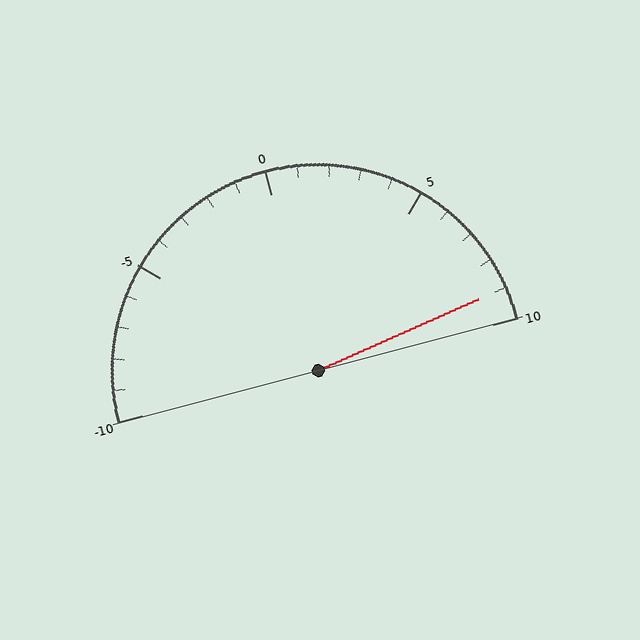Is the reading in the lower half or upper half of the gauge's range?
The reading is in the upper half of the range (-10 to 10).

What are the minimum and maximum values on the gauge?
The gauge ranges from -10 to 10.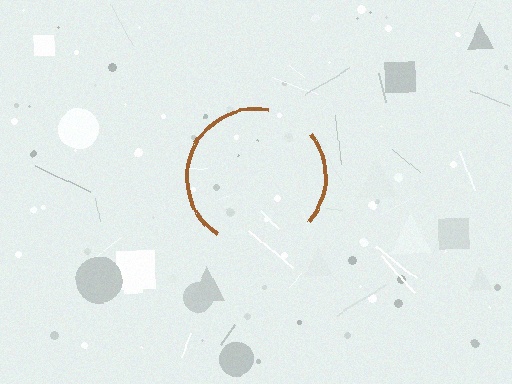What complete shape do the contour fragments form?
The contour fragments form a circle.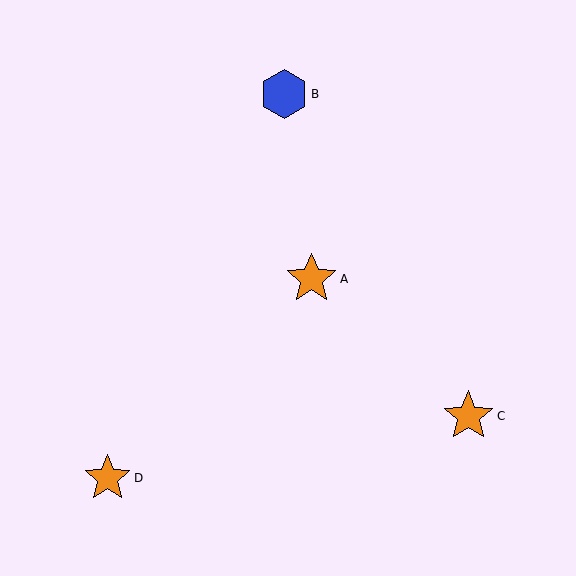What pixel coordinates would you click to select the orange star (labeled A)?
Click at (311, 279) to select the orange star A.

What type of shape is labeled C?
Shape C is an orange star.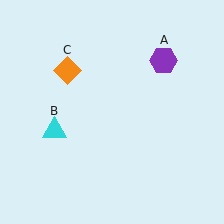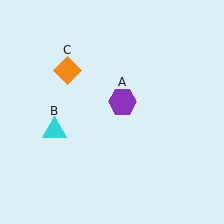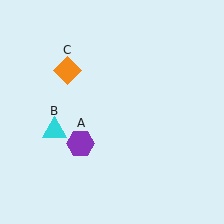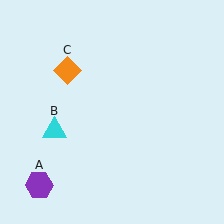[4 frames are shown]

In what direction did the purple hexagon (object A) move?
The purple hexagon (object A) moved down and to the left.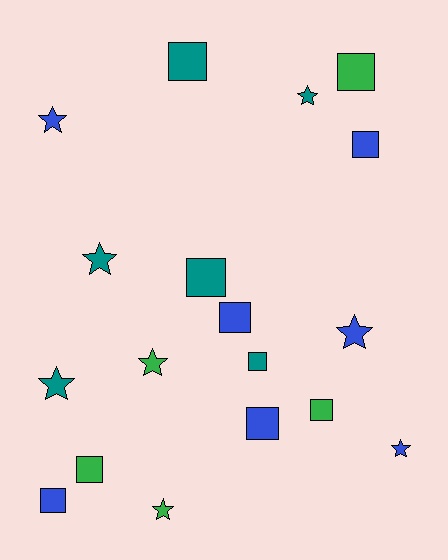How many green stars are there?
There are 2 green stars.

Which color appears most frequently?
Blue, with 7 objects.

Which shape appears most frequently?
Square, with 10 objects.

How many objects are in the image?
There are 18 objects.